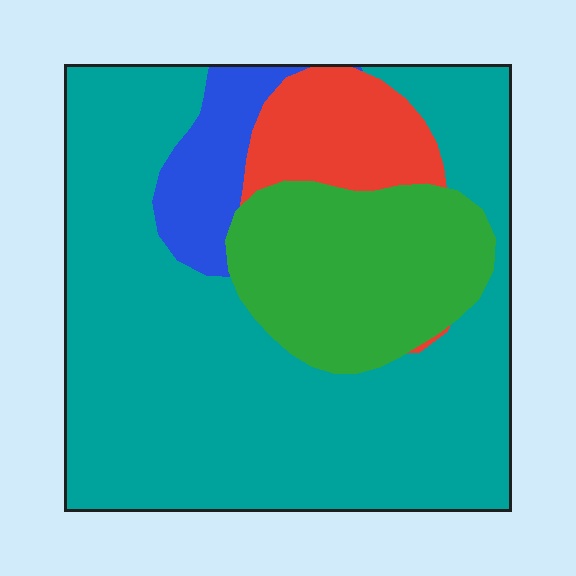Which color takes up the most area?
Teal, at roughly 65%.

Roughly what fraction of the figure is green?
Green covers roughly 20% of the figure.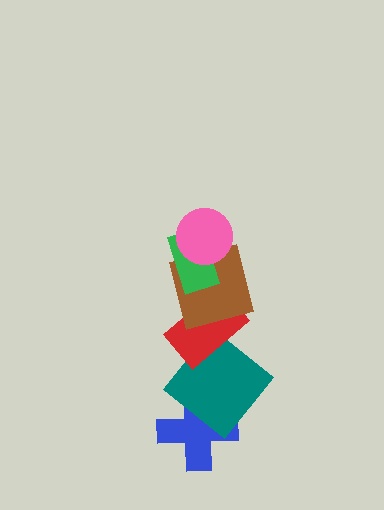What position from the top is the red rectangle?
The red rectangle is 4th from the top.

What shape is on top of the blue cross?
The teal diamond is on top of the blue cross.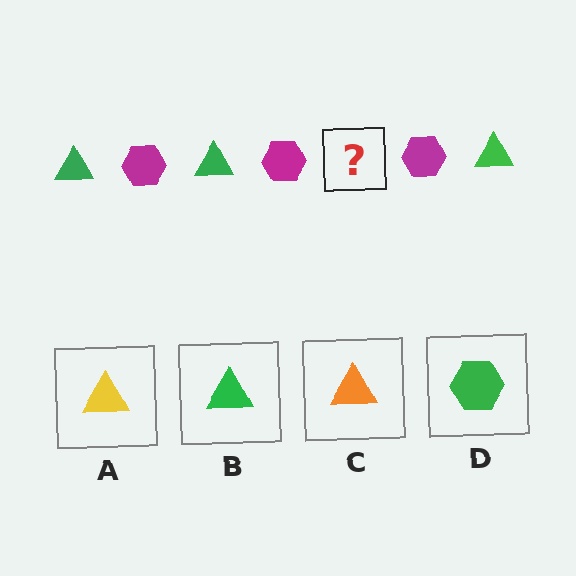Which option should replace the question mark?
Option B.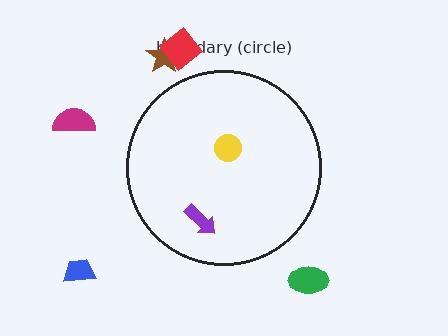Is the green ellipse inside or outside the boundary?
Outside.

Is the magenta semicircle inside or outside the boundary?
Outside.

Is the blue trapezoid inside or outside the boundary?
Outside.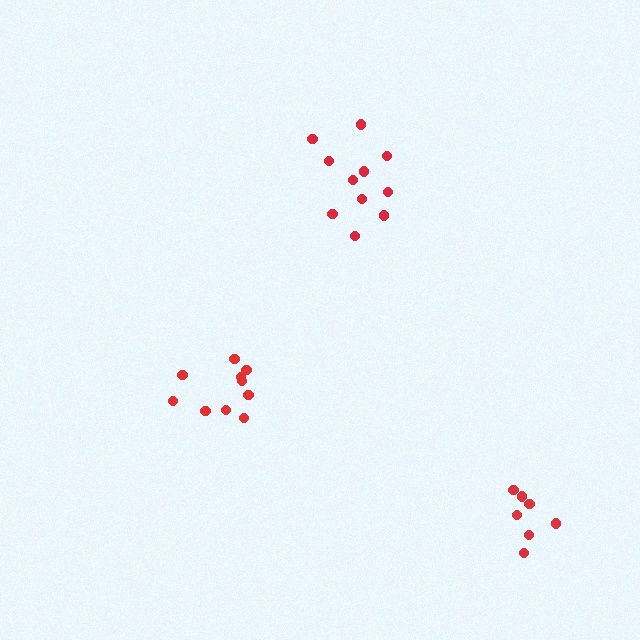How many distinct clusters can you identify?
There are 3 distinct clusters.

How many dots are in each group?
Group 1: 10 dots, Group 2: 7 dots, Group 3: 11 dots (28 total).